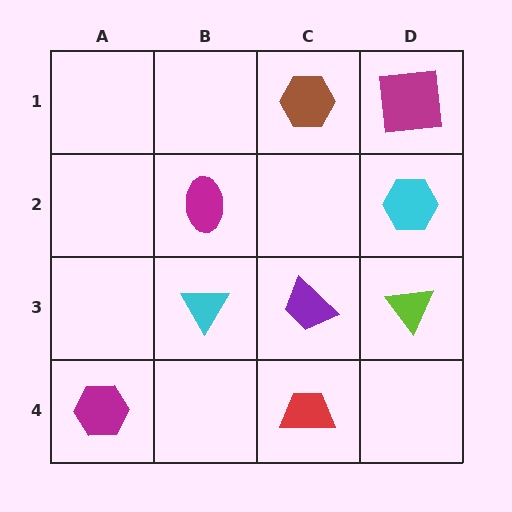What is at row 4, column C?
A red trapezoid.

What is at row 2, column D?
A cyan hexagon.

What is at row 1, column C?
A brown hexagon.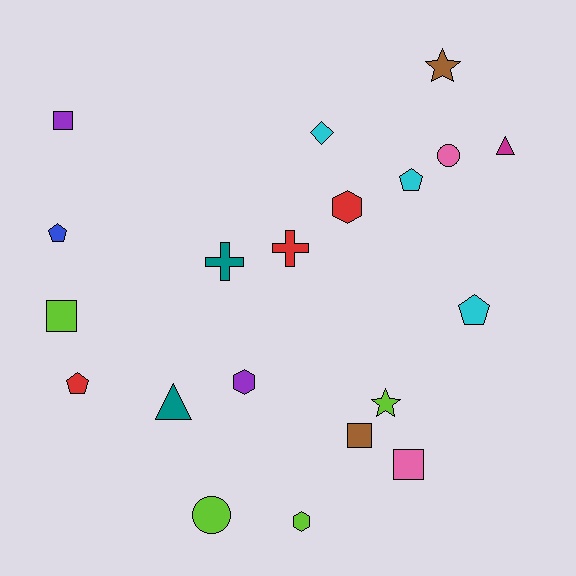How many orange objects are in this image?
There are no orange objects.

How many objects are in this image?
There are 20 objects.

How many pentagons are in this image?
There are 4 pentagons.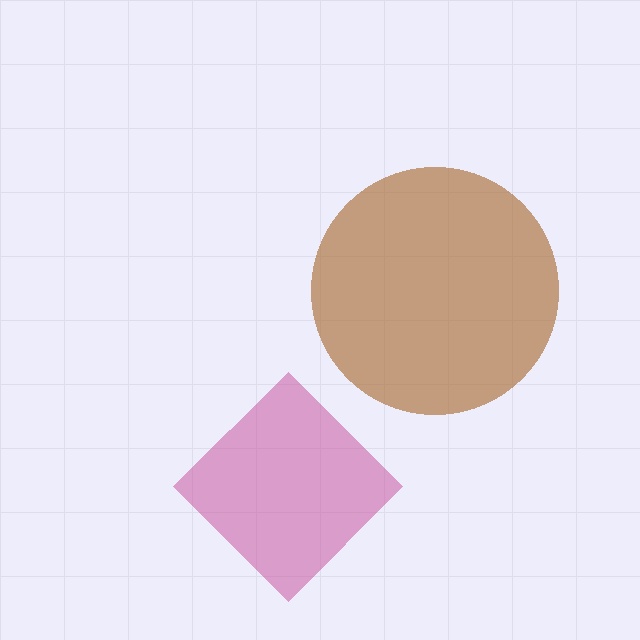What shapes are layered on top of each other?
The layered shapes are: a brown circle, a magenta diamond.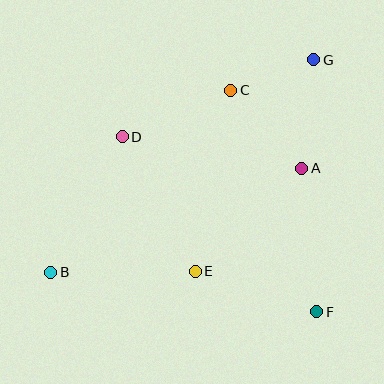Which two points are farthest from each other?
Points B and G are farthest from each other.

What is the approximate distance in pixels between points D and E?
The distance between D and E is approximately 153 pixels.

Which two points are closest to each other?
Points C and G are closest to each other.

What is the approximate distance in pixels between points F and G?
The distance between F and G is approximately 252 pixels.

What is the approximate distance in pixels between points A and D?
The distance between A and D is approximately 182 pixels.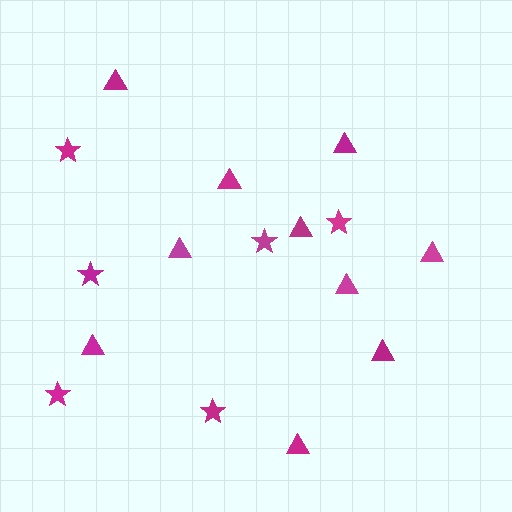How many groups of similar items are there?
There are 2 groups: one group of stars (6) and one group of triangles (10).